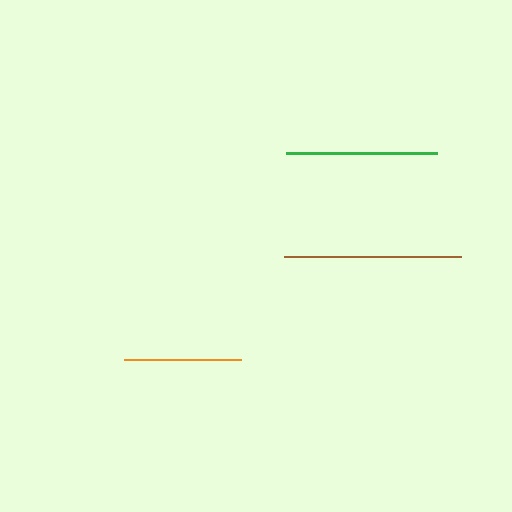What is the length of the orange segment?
The orange segment is approximately 117 pixels long.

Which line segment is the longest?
The brown line is the longest at approximately 178 pixels.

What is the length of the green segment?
The green segment is approximately 151 pixels long.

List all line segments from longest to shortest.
From longest to shortest: brown, green, orange.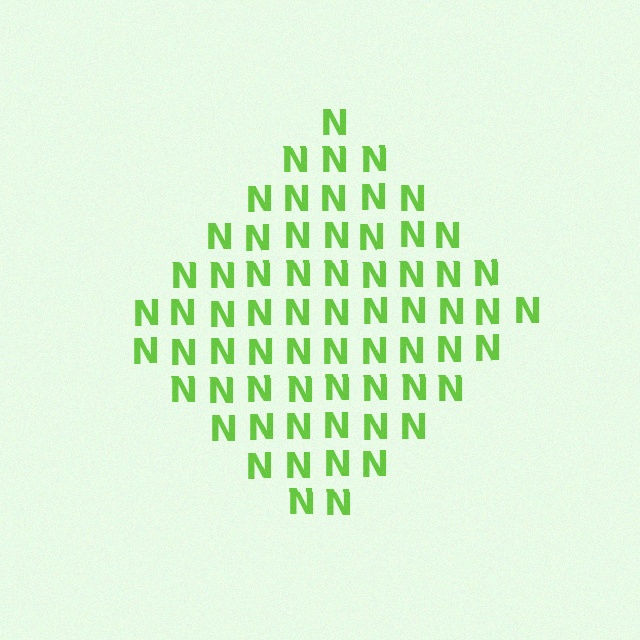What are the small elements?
The small elements are letter N's.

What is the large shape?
The large shape is a diamond.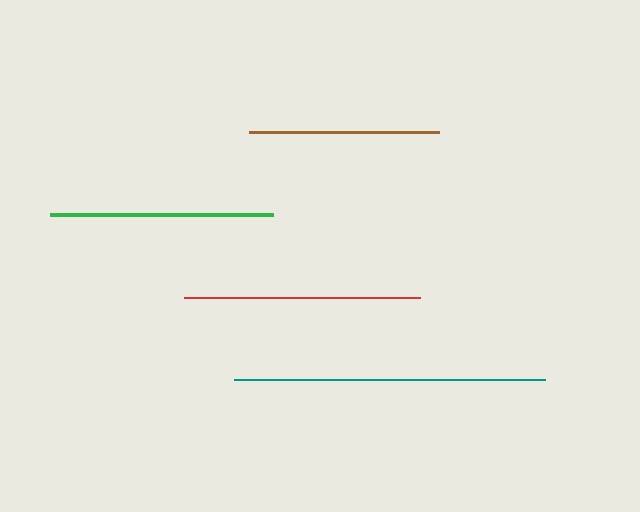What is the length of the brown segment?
The brown segment is approximately 190 pixels long.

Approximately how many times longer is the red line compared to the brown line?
The red line is approximately 1.2 times the length of the brown line.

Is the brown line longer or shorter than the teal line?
The teal line is longer than the brown line.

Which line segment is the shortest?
The brown line is the shortest at approximately 190 pixels.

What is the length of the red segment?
The red segment is approximately 236 pixels long.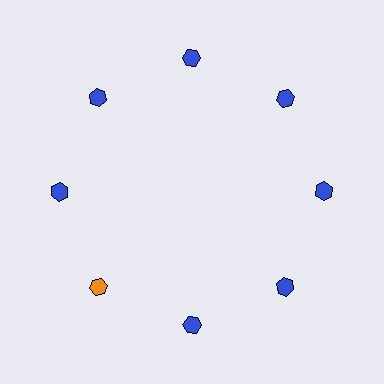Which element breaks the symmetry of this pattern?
The orange hexagon at roughly the 8 o'clock position breaks the symmetry. All other shapes are blue hexagons.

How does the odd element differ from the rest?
It has a different color: orange instead of blue.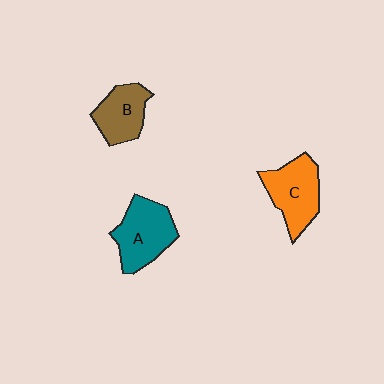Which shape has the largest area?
Shape A (teal).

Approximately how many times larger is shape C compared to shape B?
Approximately 1.3 times.